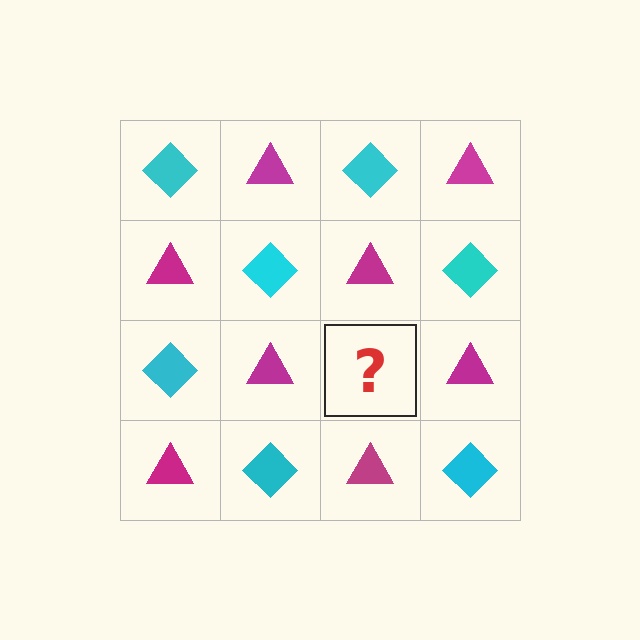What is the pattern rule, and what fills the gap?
The rule is that it alternates cyan diamond and magenta triangle in a checkerboard pattern. The gap should be filled with a cyan diamond.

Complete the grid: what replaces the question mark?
The question mark should be replaced with a cyan diamond.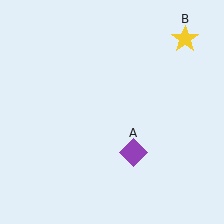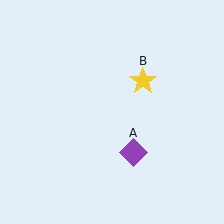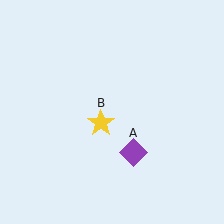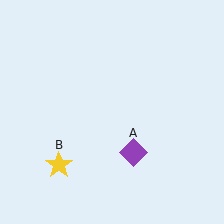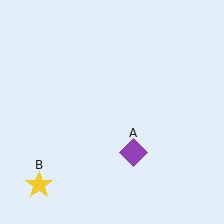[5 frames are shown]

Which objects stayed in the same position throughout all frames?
Purple diamond (object A) remained stationary.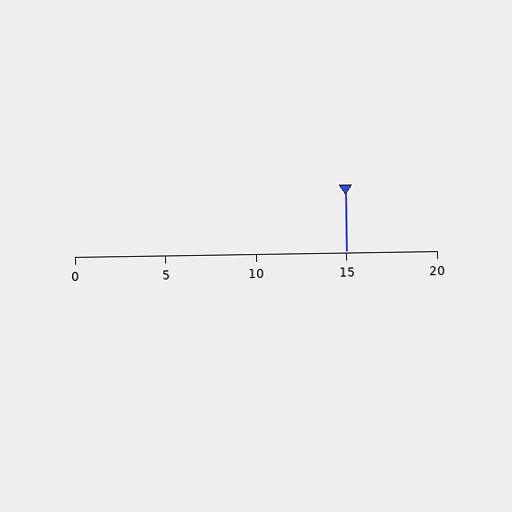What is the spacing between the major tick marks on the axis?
The major ticks are spaced 5 apart.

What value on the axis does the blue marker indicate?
The marker indicates approximately 15.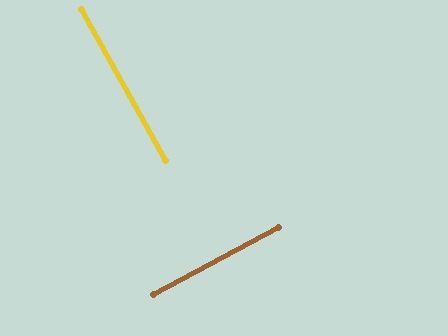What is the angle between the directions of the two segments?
Approximately 89 degrees.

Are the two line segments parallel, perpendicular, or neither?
Perpendicular — they meet at approximately 89°.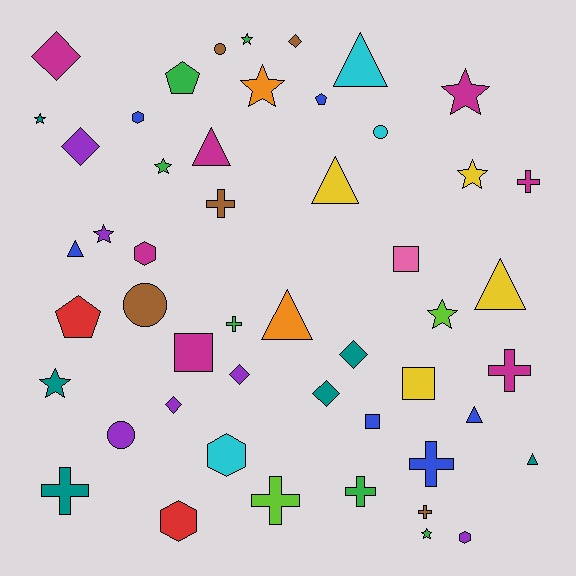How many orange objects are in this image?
There are 2 orange objects.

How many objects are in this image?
There are 50 objects.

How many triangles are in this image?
There are 8 triangles.